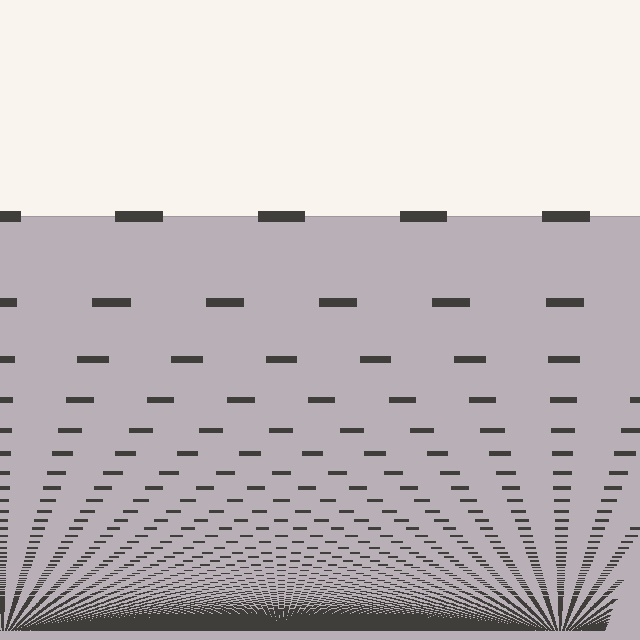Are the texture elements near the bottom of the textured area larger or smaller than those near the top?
Smaller. The gradient is inverted — elements near the bottom are smaller and denser.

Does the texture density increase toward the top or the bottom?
Density increases toward the bottom.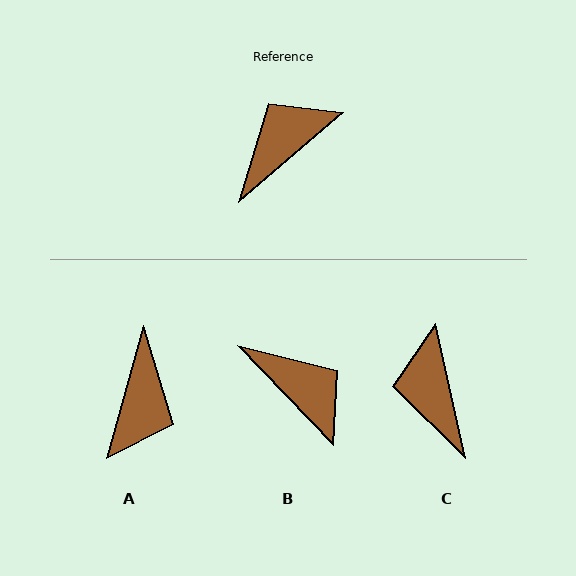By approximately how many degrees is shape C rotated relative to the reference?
Approximately 62 degrees counter-clockwise.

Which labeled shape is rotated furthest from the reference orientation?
A, about 146 degrees away.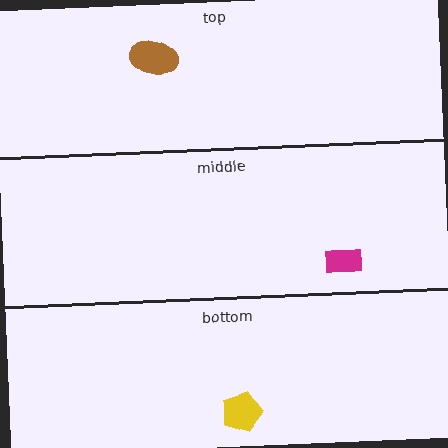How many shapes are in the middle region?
1.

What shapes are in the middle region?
The magenta rectangle.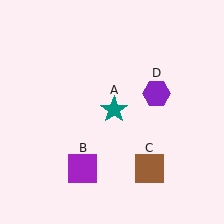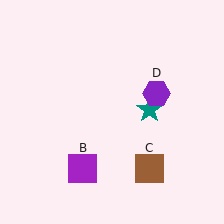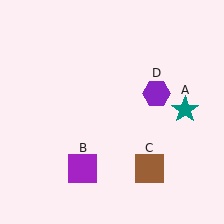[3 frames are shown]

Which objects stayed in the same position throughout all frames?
Purple square (object B) and brown square (object C) and purple hexagon (object D) remained stationary.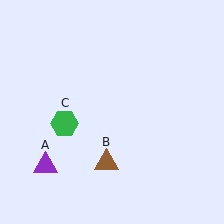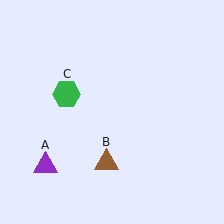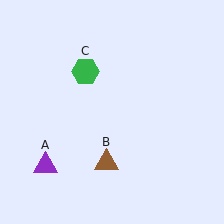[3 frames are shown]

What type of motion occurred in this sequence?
The green hexagon (object C) rotated clockwise around the center of the scene.